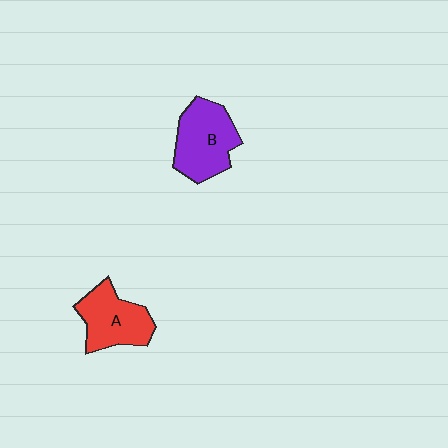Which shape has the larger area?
Shape B (purple).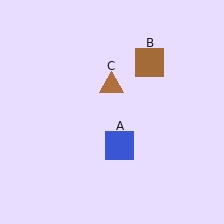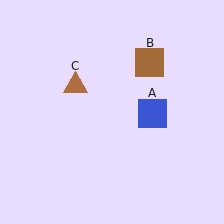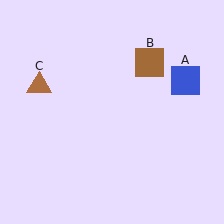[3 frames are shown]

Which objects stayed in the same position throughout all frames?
Brown square (object B) remained stationary.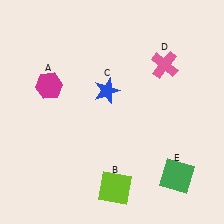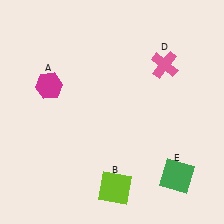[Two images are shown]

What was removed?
The blue star (C) was removed in Image 2.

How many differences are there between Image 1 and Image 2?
There is 1 difference between the two images.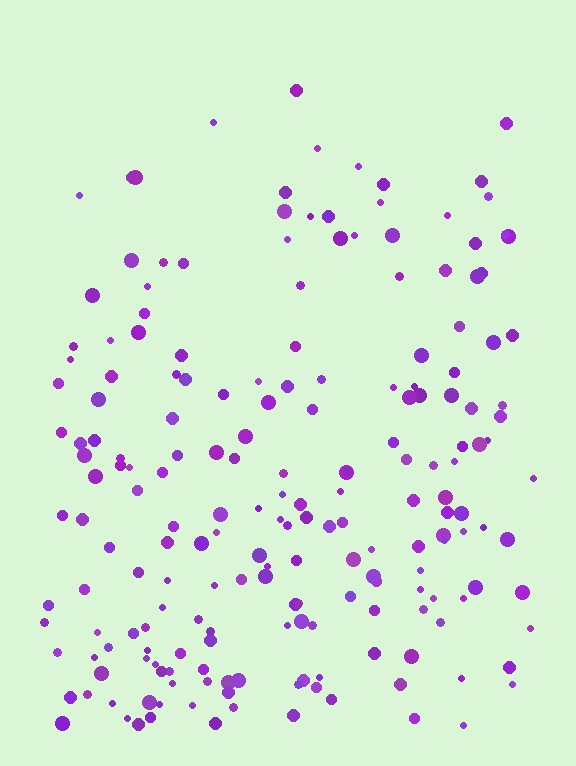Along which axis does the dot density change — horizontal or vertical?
Vertical.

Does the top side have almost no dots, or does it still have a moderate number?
Still a moderate number, just noticeably fewer than the bottom.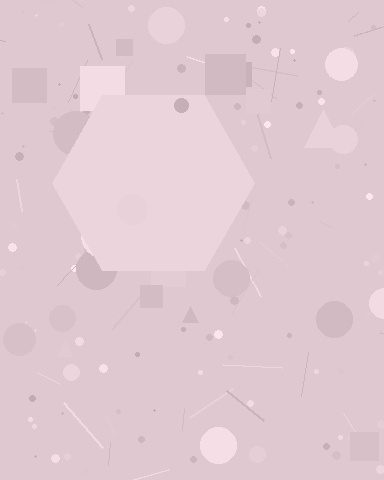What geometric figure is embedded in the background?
A hexagon is embedded in the background.